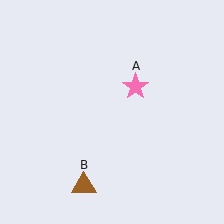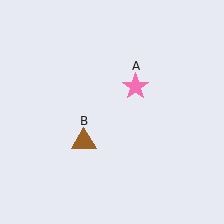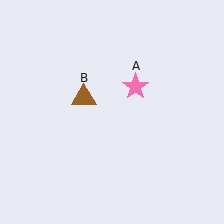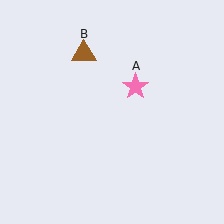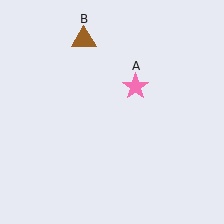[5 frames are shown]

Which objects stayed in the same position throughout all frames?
Pink star (object A) remained stationary.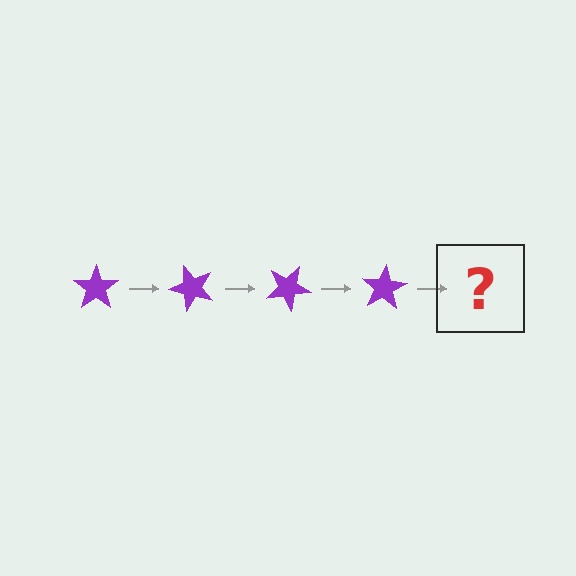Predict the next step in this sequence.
The next step is a purple star rotated 200 degrees.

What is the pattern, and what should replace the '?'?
The pattern is that the star rotates 50 degrees each step. The '?' should be a purple star rotated 200 degrees.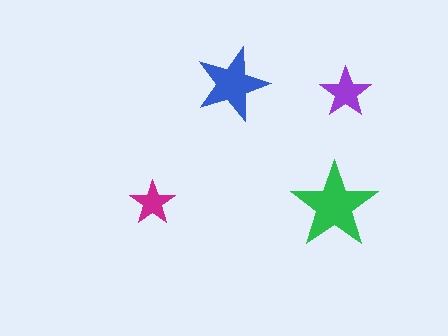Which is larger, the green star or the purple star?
The green one.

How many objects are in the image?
There are 4 objects in the image.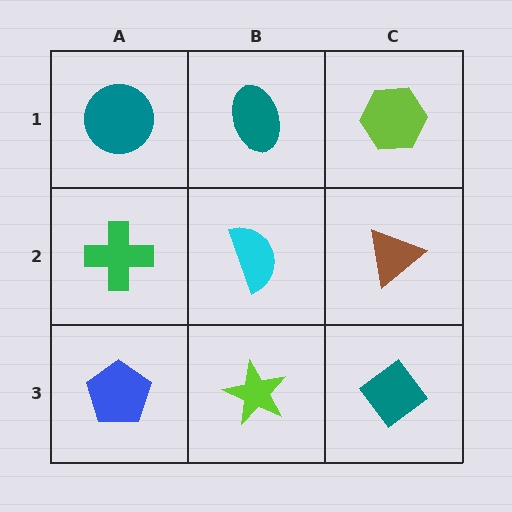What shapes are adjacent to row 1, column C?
A brown triangle (row 2, column C), a teal ellipse (row 1, column B).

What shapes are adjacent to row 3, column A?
A green cross (row 2, column A), a lime star (row 3, column B).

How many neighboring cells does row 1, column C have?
2.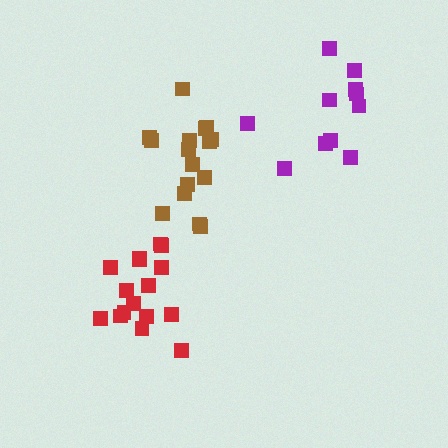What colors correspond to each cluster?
The clusters are colored: red, purple, brown.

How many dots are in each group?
Group 1: 16 dots, Group 2: 11 dots, Group 3: 16 dots (43 total).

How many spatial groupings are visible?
There are 3 spatial groupings.